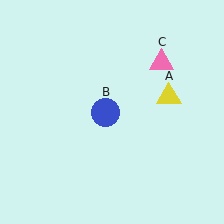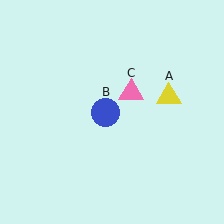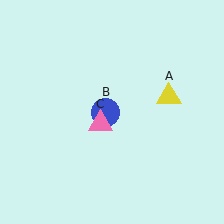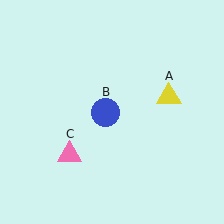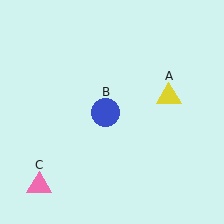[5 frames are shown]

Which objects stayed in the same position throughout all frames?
Yellow triangle (object A) and blue circle (object B) remained stationary.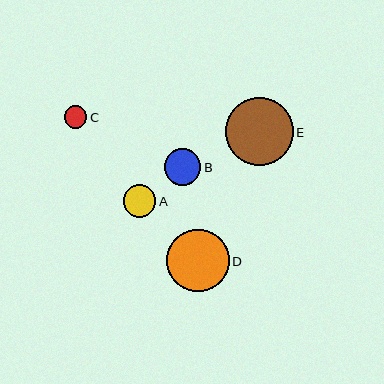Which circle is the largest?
Circle E is the largest with a size of approximately 68 pixels.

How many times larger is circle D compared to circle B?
Circle D is approximately 1.7 times the size of circle B.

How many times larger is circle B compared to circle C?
Circle B is approximately 1.6 times the size of circle C.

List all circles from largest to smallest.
From largest to smallest: E, D, B, A, C.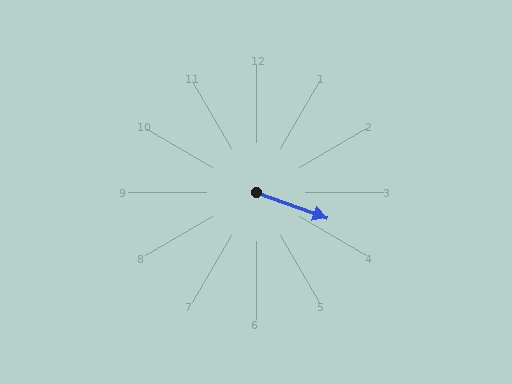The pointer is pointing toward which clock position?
Roughly 4 o'clock.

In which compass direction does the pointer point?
East.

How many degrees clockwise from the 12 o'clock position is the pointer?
Approximately 110 degrees.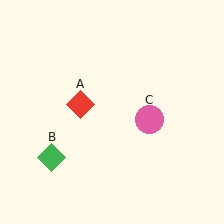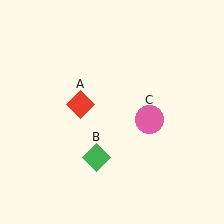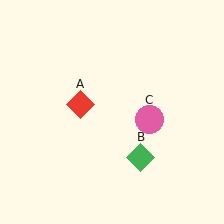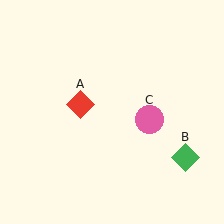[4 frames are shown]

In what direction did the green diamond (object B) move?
The green diamond (object B) moved right.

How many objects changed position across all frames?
1 object changed position: green diamond (object B).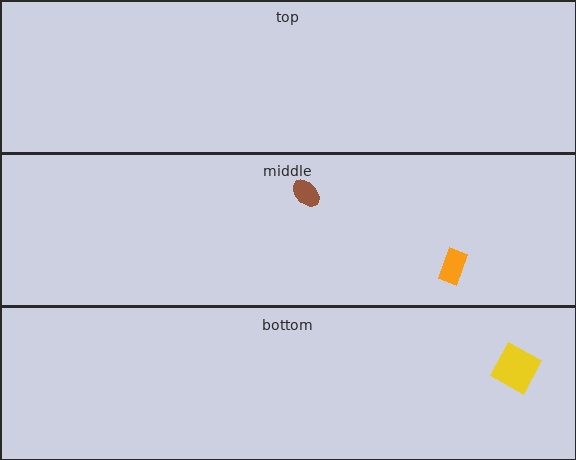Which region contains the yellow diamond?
The bottom region.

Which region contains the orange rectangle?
The middle region.